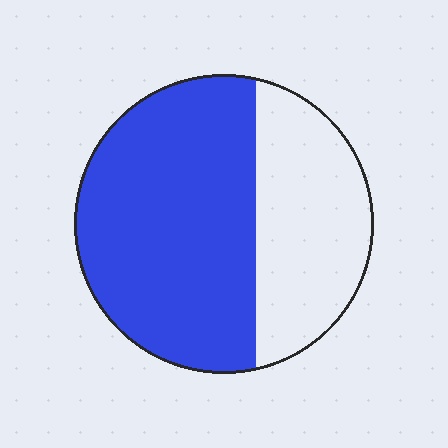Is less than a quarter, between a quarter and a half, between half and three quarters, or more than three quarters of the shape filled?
Between half and three quarters.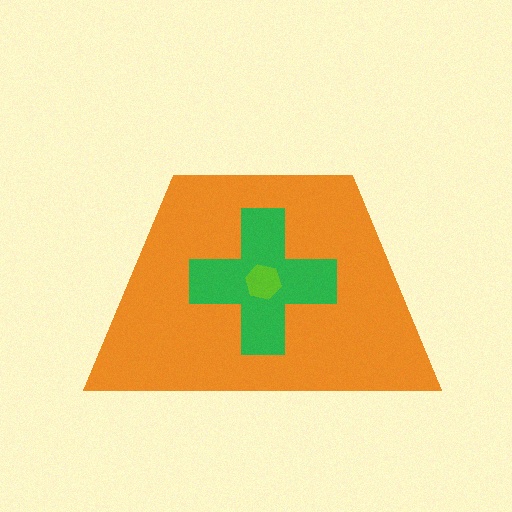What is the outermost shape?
The orange trapezoid.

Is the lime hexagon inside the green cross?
Yes.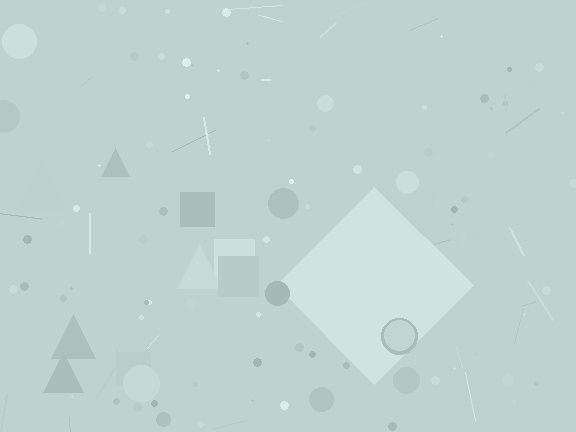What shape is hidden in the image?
A diamond is hidden in the image.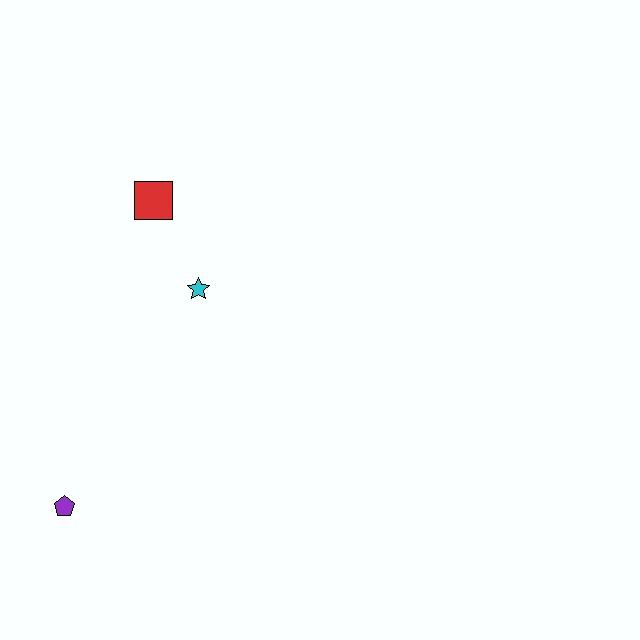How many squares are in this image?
There is 1 square.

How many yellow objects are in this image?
There are no yellow objects.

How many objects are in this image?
There are 3 objects.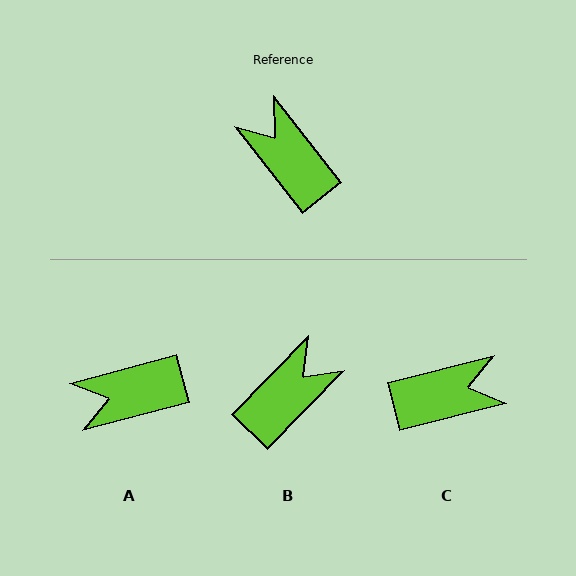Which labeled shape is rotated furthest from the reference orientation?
C, about 114 degrees away.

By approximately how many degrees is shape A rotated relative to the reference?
Approximately 67 degrees counter-clockwise.